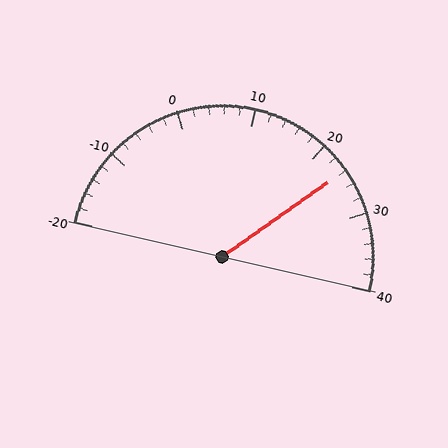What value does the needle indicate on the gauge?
The needle indicates approximately 24.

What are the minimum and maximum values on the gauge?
The gauge ranges from -20 to 40.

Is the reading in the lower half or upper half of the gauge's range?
The reading is in the upper half of the range (-20 to 40).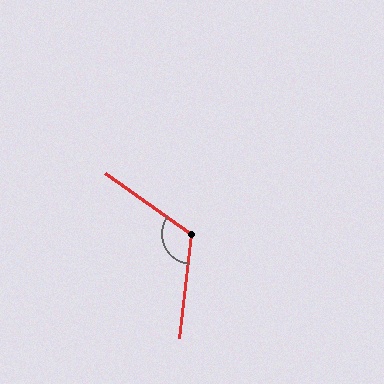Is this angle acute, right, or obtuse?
It is obtuse.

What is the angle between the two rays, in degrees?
Approximately 118 degrees.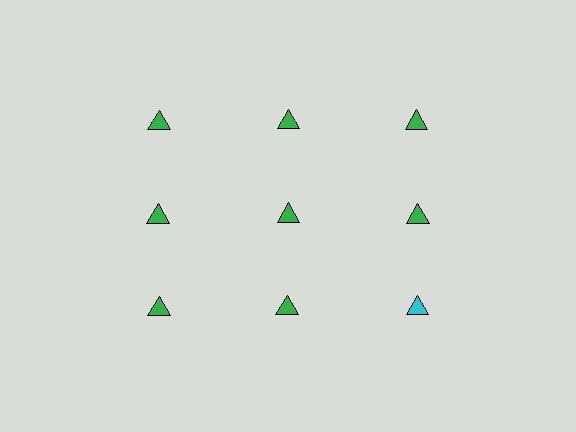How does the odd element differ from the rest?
It has a different color: cyan instead of green.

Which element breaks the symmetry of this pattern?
The cyan triangle in the third row, center column breaks the symmetry. All other shapes are green triangles.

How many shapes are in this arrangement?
There are 9 shapes arranged in a grid pattern.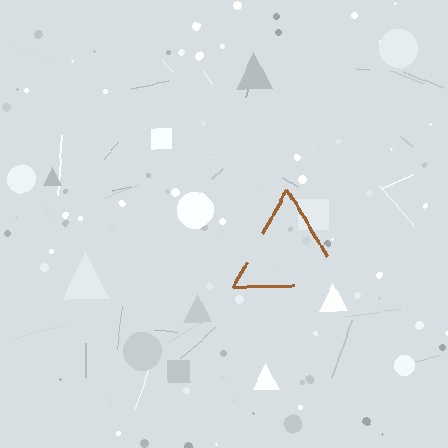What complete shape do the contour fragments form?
The contour fragments form a triangle.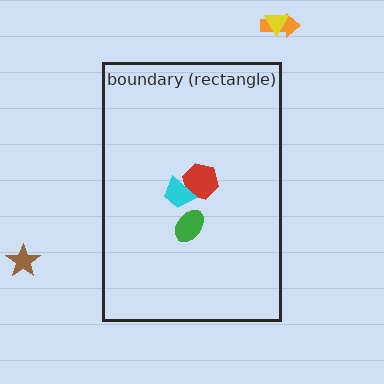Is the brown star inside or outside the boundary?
Outside.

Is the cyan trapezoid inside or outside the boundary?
Inside.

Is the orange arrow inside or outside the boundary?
Outside.